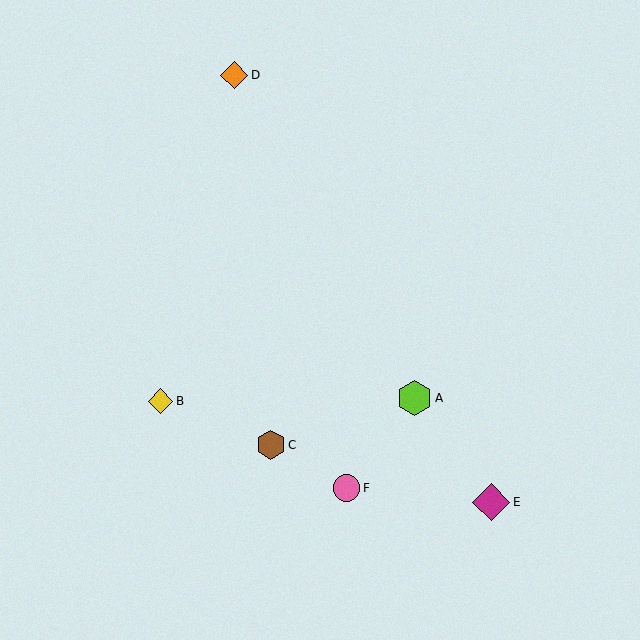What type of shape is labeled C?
Shape C is a brown hexagon.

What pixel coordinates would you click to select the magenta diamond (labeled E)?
Click at (491, 502) to select the magenta diamond E.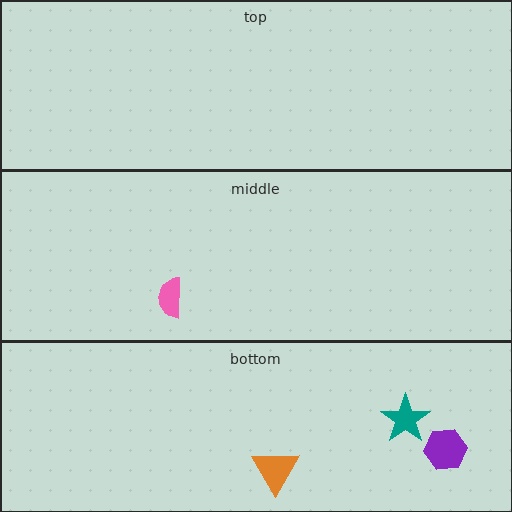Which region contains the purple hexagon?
The bottom region.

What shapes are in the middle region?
The pink semicircle.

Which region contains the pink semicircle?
The middle region.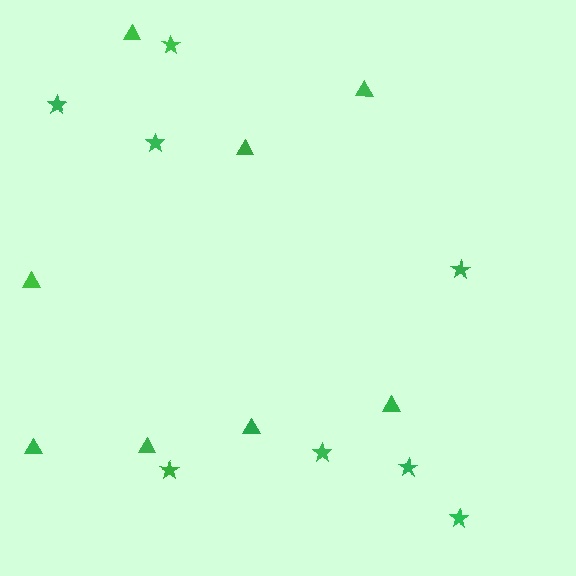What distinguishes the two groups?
There are 2 groups: one group of stars (8) and one group of triangles (8).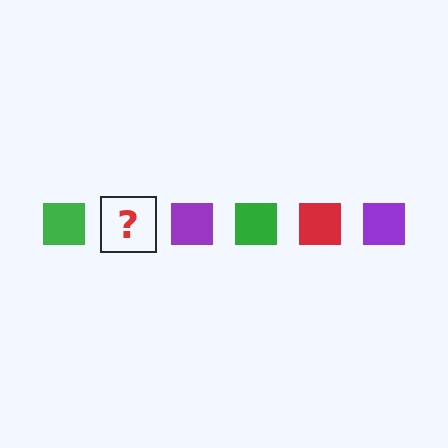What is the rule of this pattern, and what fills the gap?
The rule is that the pattern cycles through green, red, purple squares. The gap should be filled with a red square.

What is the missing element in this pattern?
The missing element is a red square.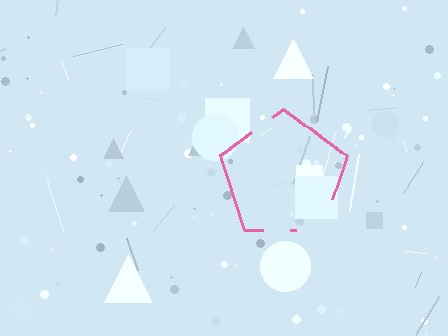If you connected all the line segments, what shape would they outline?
They would outline a pentagon.